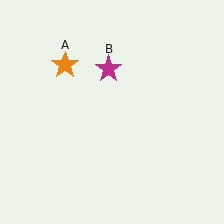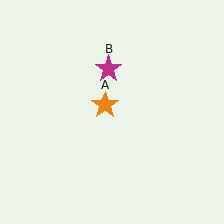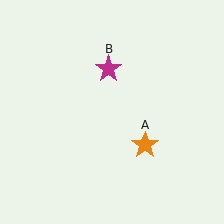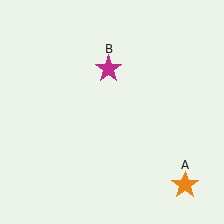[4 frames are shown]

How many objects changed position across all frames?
1 object changed position: orange star (object A).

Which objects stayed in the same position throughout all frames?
Magenta star (object B) remained stationary.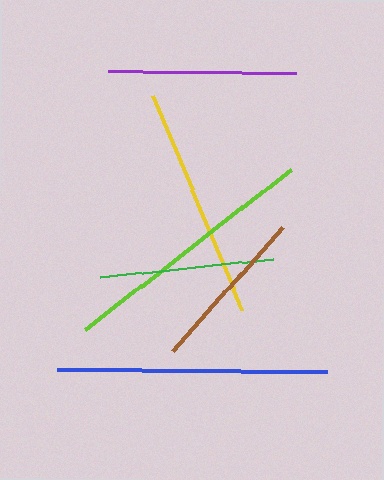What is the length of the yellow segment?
The yellow segment is approximately 233 pixels long.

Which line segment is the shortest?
The brown line is the shortest at approximately 166 pixels.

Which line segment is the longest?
The blue line is the longest at approximately 270 pixels.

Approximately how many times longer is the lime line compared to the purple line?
The lime line is approximately 1.4 times the length of the purple line.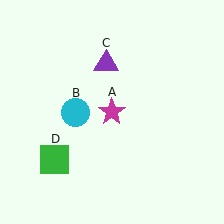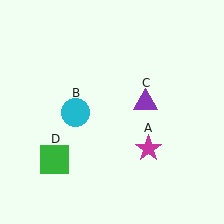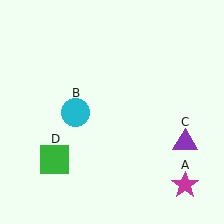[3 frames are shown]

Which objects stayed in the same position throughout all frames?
Cyan circle (object B) and green square (object D) remained stationary.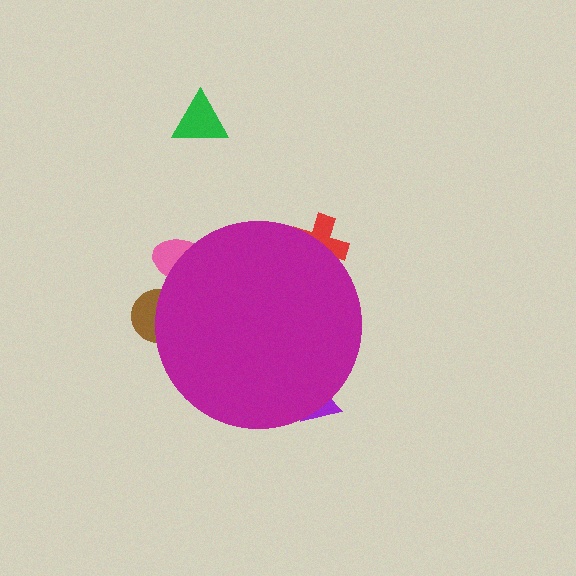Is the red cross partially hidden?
Yes, the red cross is partially hidden behind the magenta circle.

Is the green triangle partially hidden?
No, the green triangle is fully visible.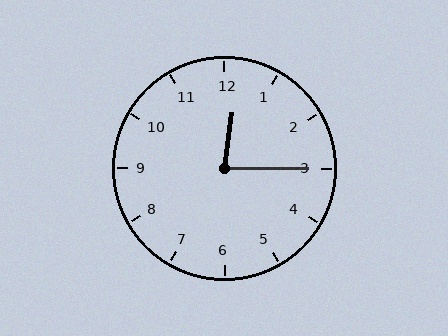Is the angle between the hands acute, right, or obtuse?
It is acute.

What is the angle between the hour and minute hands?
Approximately 82 degrees.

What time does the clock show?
12:15.